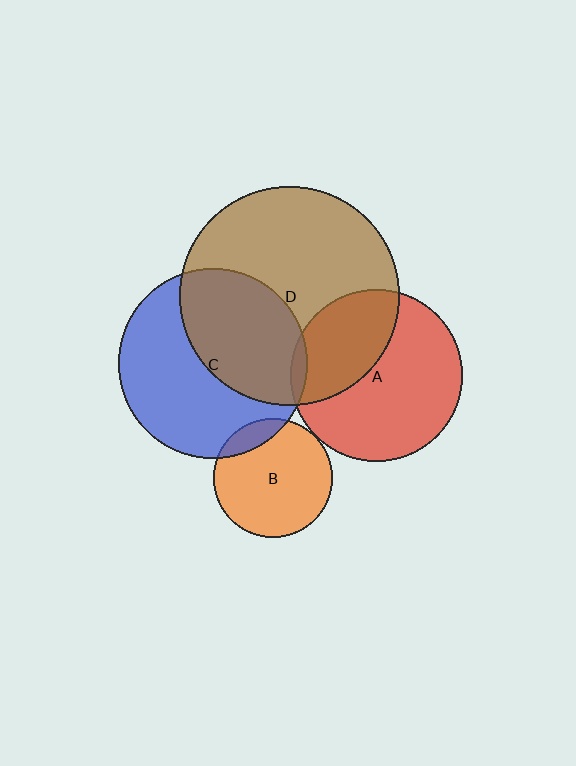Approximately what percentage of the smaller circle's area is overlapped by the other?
Approximately 10%.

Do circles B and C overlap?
Yes.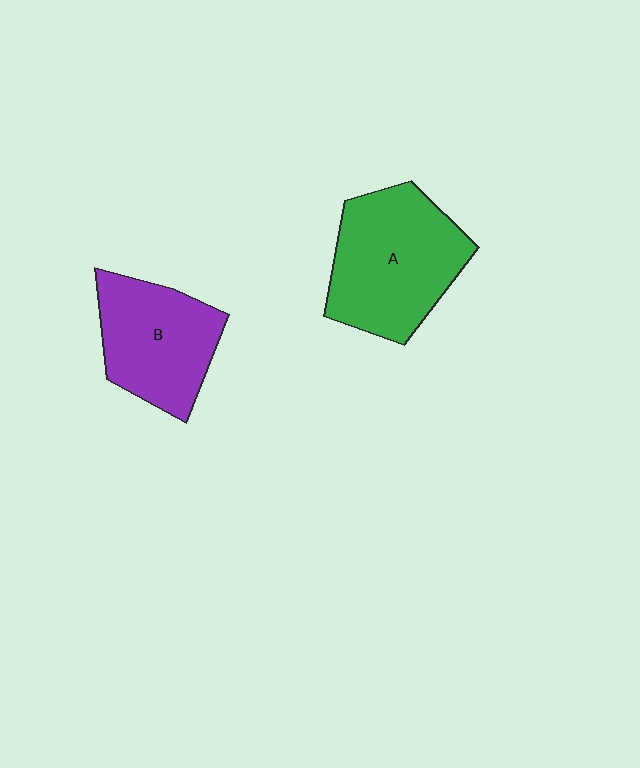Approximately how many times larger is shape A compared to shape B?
Approximately 1.3 times.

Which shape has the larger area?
Shape A (green).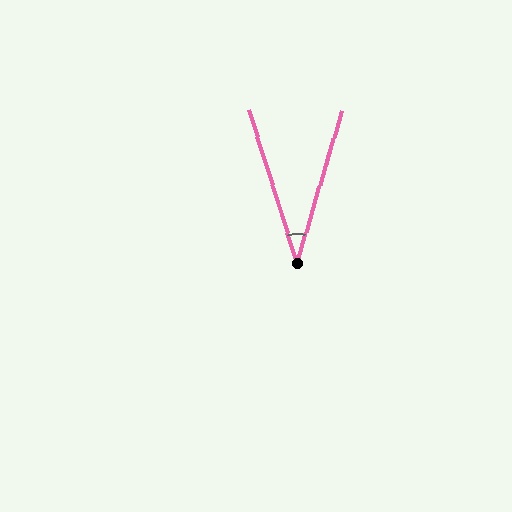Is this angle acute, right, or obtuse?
It is acute.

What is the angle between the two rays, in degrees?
Approximately 34 degrees.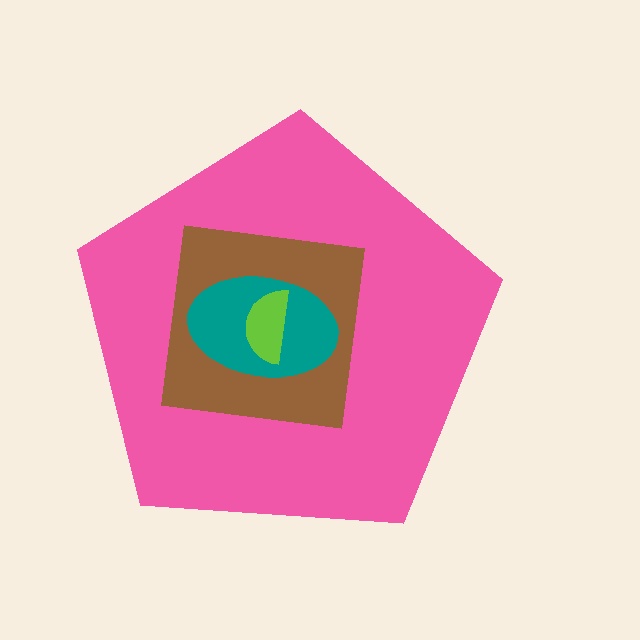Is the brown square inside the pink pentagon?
Yes.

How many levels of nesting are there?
4.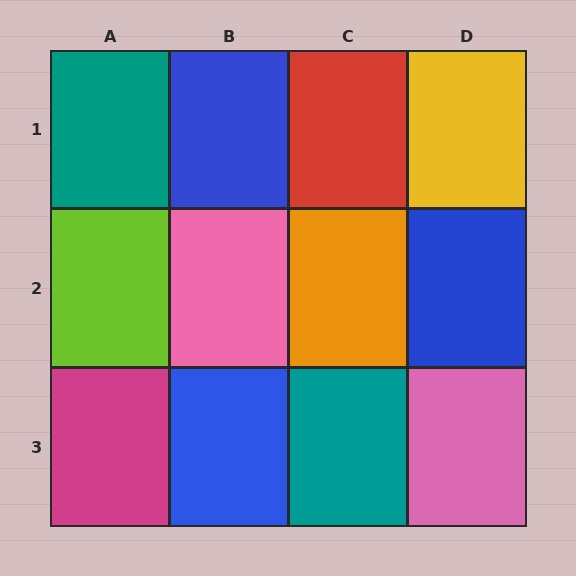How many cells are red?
1 cell is red.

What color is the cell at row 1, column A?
Teal.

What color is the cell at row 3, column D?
Pink.